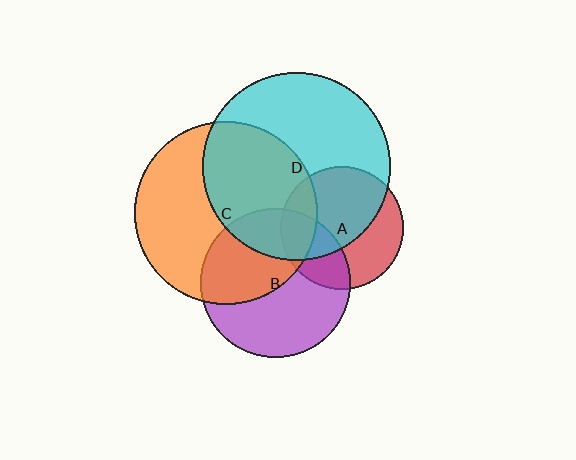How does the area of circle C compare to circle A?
Approximately 2.2 times.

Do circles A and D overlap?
Yes.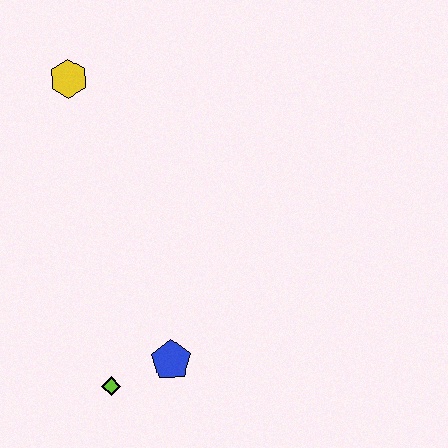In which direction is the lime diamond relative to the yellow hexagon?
The lime diamond is below the yellow hexagon.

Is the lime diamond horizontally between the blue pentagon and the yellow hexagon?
Yes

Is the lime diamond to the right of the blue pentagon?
No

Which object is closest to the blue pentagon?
The lime diamond is closest to the blue pentagon.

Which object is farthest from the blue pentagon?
The yellow hexagon is farthest from the blue pentagon.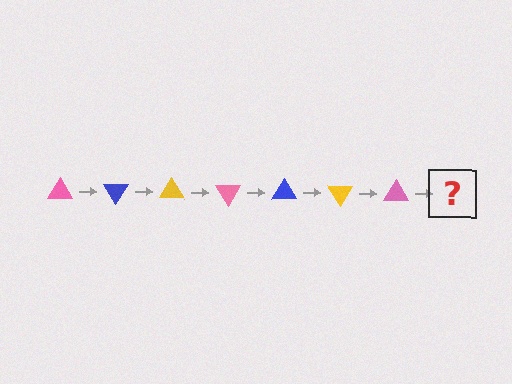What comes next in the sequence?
The next element should be a blue triangle, rotated 420 degrees from the start.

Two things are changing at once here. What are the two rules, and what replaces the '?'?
The two rules are that it rotates 60 degrees each step and the color cycles through pink, blue, and yellow. The '?' should be a blue triangle, rotated 420 degrees from the start.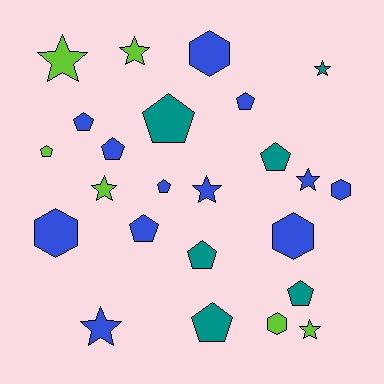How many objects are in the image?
There are 24 objects.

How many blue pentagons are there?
There are 5 blue pentagons.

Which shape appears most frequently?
Pentagon, with 11 objects.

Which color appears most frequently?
Blue, with 12 objects.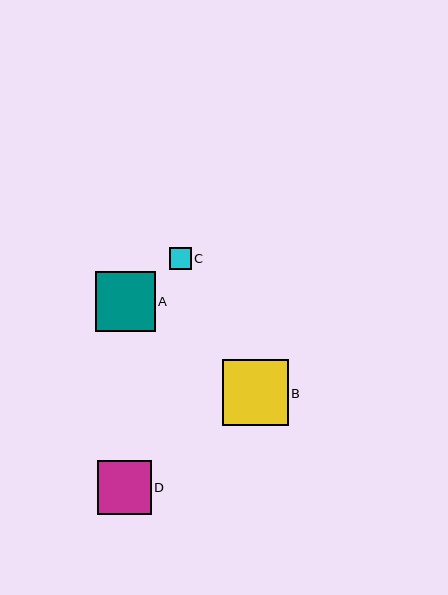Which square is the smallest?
Square C is the smallest with a size of approximately 22 pixels.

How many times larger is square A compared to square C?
Square A is approximately 2.7 times the size of square C.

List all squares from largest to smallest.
From largest to smallest: B, A, D, C.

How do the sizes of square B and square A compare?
Square B and square A are approximately the same size.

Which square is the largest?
Square B is the largest with a size of approximately 66 pixels.